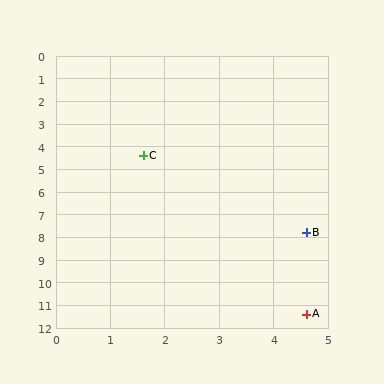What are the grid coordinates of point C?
Point C is at approximately (1.6, 4.4).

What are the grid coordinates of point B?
Point B is at approximately (4.6, 7.8).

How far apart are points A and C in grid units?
Points A and C are about 7.6 grid units apart.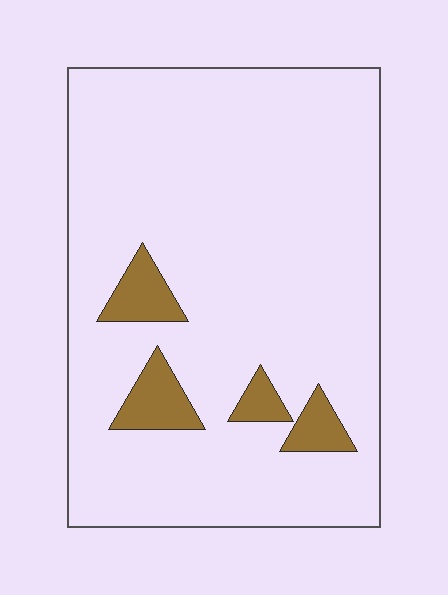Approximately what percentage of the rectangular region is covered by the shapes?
Approximately 10%.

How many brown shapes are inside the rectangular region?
4.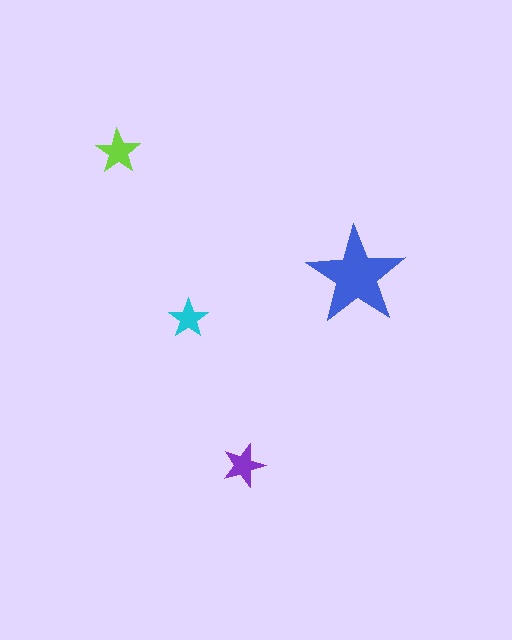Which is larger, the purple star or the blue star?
The blue one.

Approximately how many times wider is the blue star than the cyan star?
About 2.5 times wider.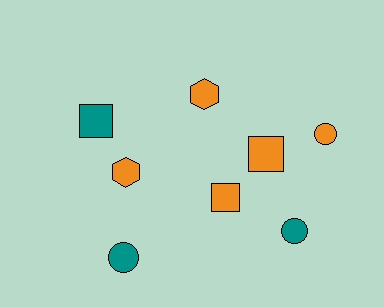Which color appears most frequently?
Orange, with 5 objects.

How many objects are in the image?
There are 8 objects.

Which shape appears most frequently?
Square, with 3 objects.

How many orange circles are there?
There is 1 orange circle.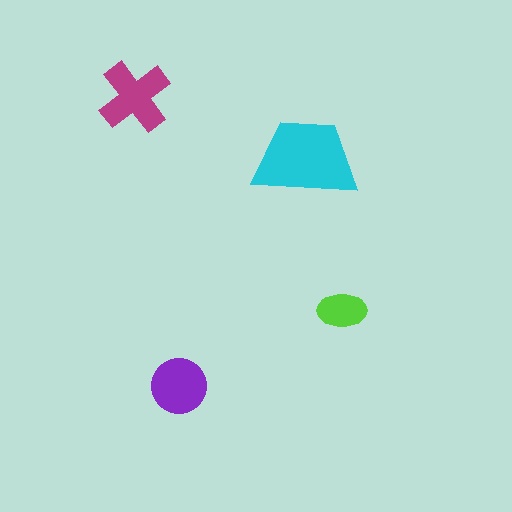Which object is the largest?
The cyan trapezoid.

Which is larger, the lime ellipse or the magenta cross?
The magenta cross.